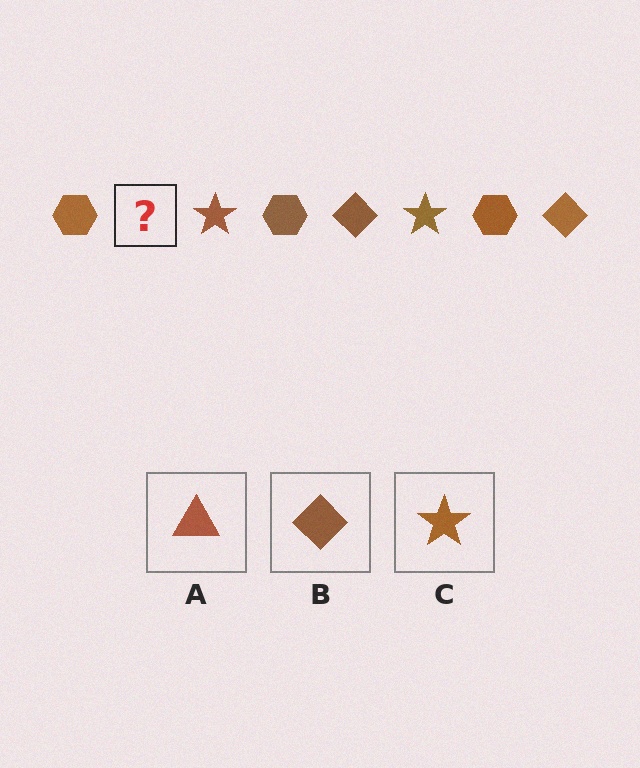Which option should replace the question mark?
Option B.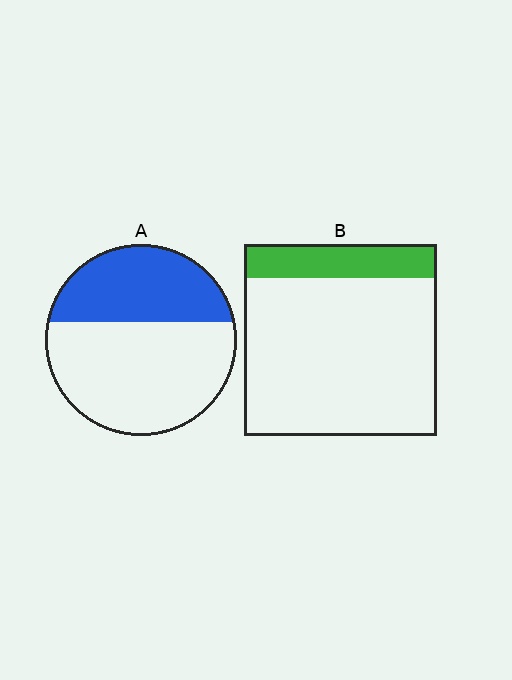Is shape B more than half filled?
No.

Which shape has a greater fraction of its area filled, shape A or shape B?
Shape A.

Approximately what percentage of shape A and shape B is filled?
A is approximately 40% and B is approximately 20%.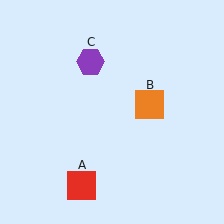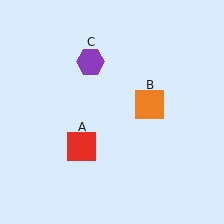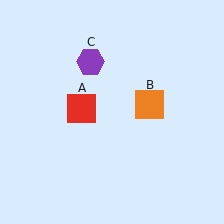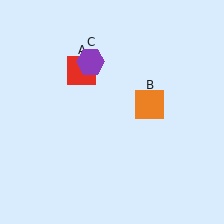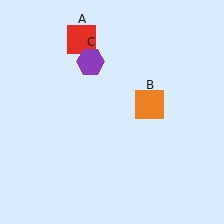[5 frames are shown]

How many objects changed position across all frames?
1 object changed position: red square (object A).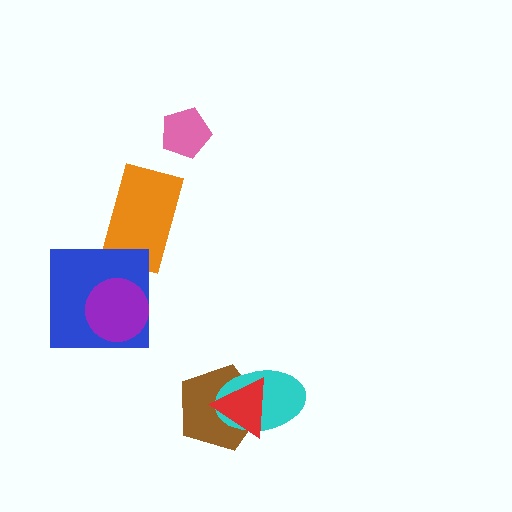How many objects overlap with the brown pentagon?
2 objects overlap with the brown pentagon.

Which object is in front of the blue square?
The purple circle is in front of the blue square.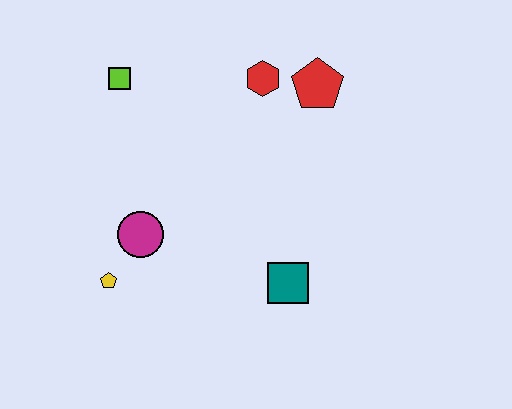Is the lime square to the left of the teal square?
Yes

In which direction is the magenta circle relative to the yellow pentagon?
The magenta circle is above the yellow pentagon.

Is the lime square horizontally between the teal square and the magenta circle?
No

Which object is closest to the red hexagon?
The red pentagon is closest to the red hexagon.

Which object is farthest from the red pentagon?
The yellow pentagon is farthest from the red pentagon.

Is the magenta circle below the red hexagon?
Yes